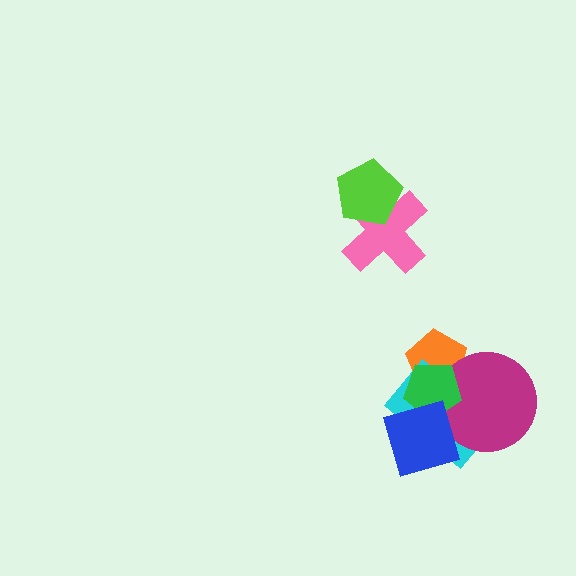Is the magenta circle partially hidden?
Yes, it is partially covered by another shape.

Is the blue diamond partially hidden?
No, no other shape covers it.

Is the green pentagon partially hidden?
Yes, it is partially covered by another shape.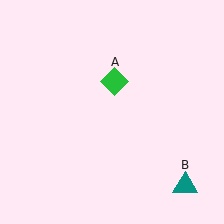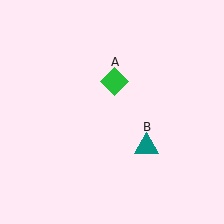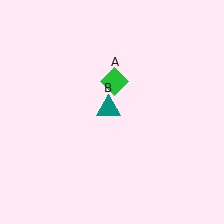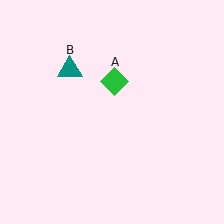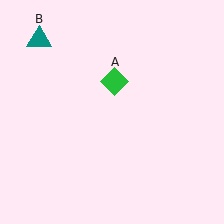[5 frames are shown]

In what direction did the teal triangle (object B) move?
The teal triangle (object B) moved up and to the left.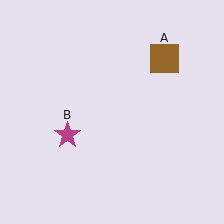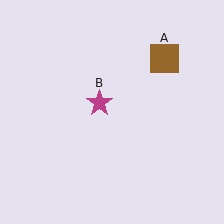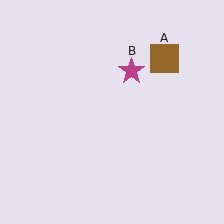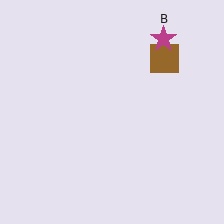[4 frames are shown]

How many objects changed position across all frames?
1 object changed position: magenta star (object B).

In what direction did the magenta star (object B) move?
The magenta star (object B) moved up and to the right.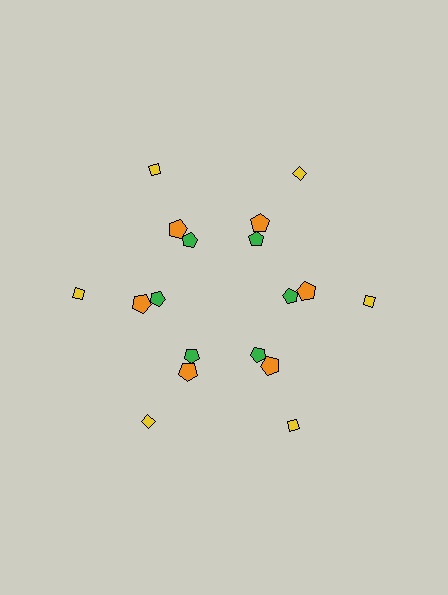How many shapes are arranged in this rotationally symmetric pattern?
There are 18 shapes, arranged in 6 groups of 3.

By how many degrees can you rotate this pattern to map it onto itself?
The pattern maps onto itself every 60 degrees of rotation.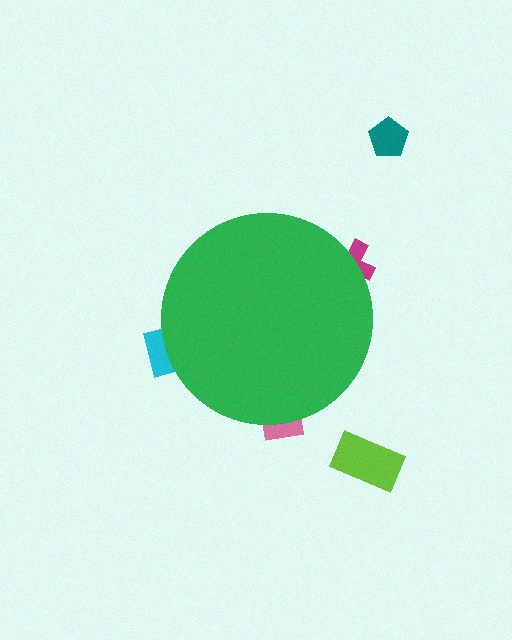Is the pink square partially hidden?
Yes, the pink square is partially hidden behind the green circle.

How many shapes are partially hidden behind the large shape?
3 shapes are partially hidden.